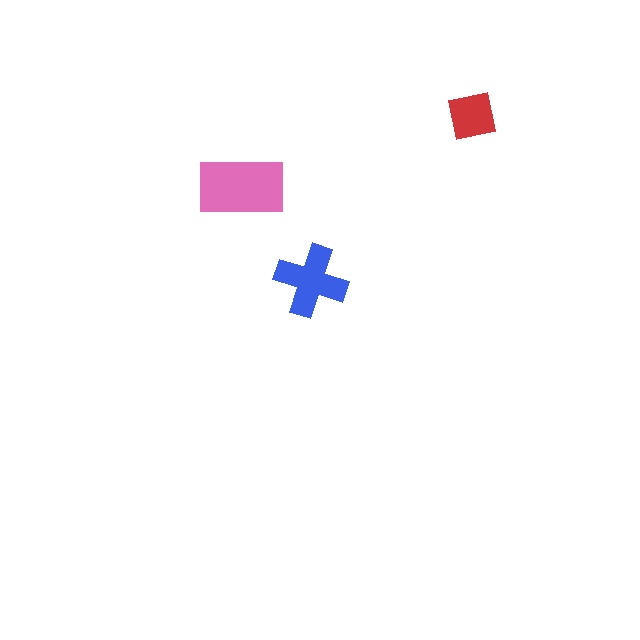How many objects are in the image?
There are 3 objects in the image.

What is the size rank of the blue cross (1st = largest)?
2nd.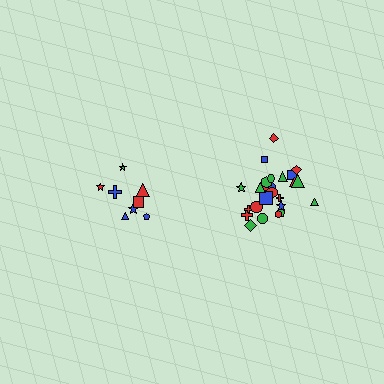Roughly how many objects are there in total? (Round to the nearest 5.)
Roughly 35 objects in total.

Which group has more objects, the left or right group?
The right group.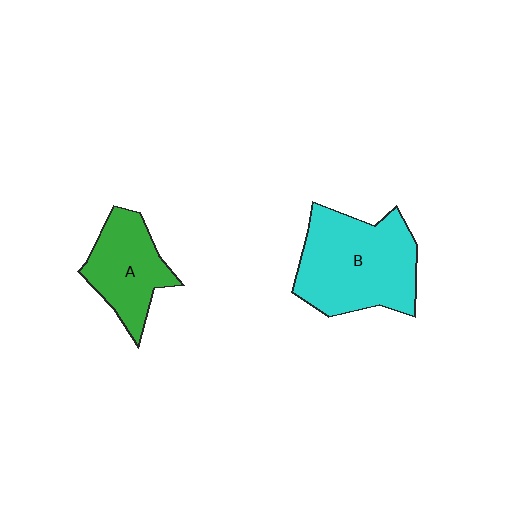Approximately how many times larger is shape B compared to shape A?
Approximately 1.6 times.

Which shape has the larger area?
Shape B (cyan).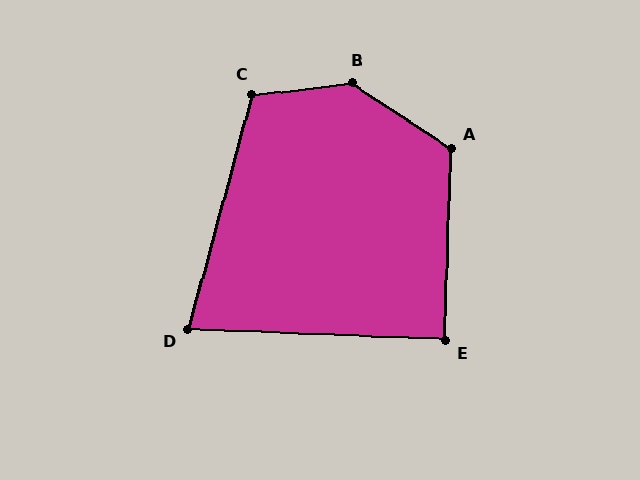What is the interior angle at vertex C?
Approximately 112 degrees (obtuse).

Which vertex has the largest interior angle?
B, at approximately 140 degrees.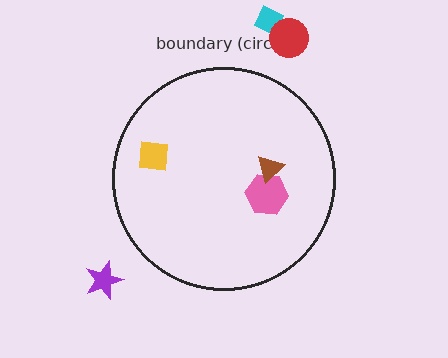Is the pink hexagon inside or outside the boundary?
Inside.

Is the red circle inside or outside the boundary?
Outside.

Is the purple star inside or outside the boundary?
Outside.